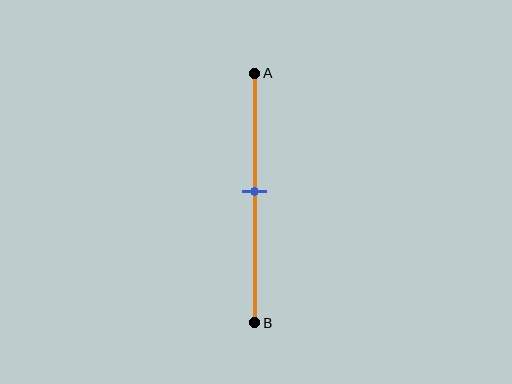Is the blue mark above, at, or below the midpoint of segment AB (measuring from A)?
The blue mark is approximately at the midpoint of segment AB.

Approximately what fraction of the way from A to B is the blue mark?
The blue mark is approximately 50% of the way from A to B.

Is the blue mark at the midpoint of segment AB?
Yes, the mark is approximately at the midpoint.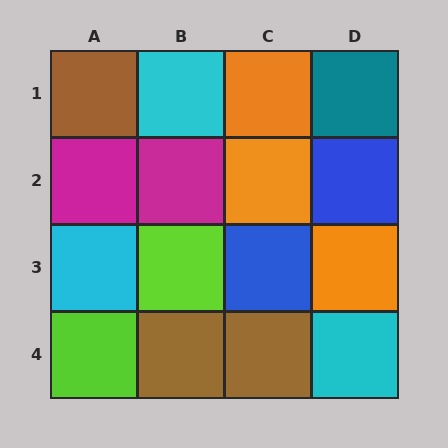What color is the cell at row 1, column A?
Brown.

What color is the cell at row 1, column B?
Cyan.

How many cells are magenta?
2 cells are magenta.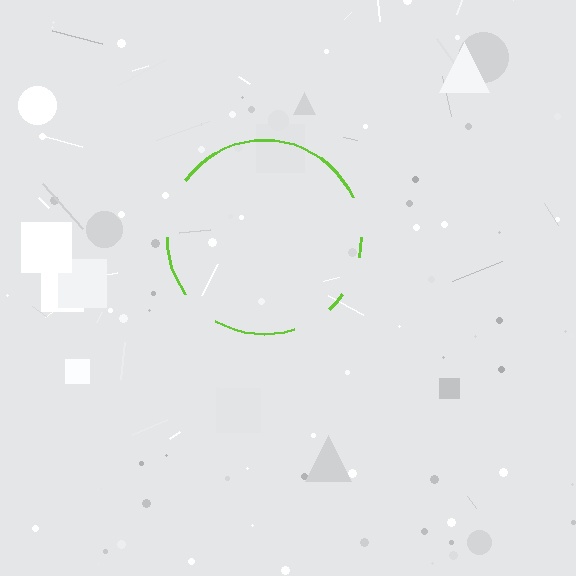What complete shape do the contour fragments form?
The contour fragments form a circle.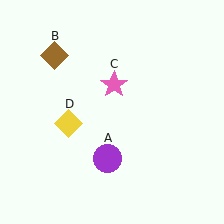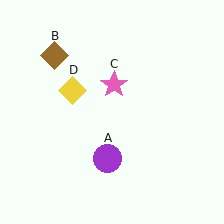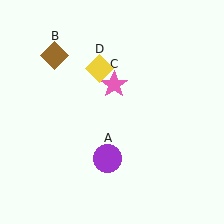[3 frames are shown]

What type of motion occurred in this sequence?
The yellow diamond (object D) rotated clockwise around the center of the scene.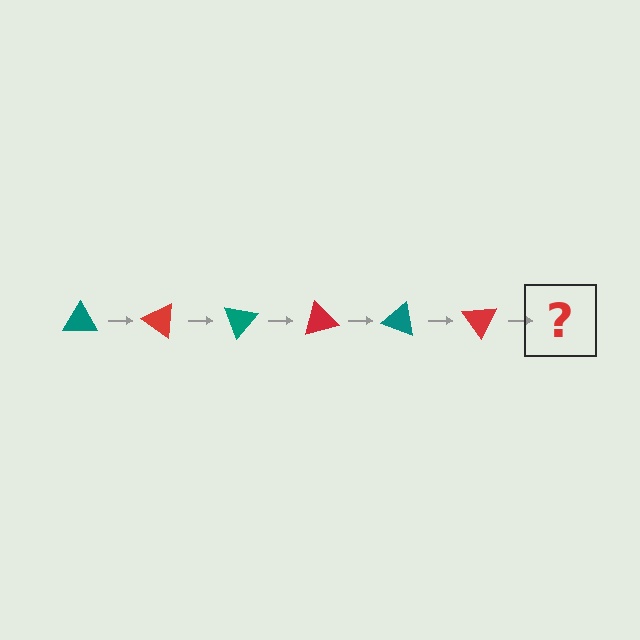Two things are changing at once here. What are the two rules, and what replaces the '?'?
The two rules are that it rotates 35 degrees each step and the color cycles through teal and red. The '?' should be a teal triangle, rotated 210 degrees from the start.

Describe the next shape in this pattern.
It should be a teal triangle, rotated 210 degrees from the start.